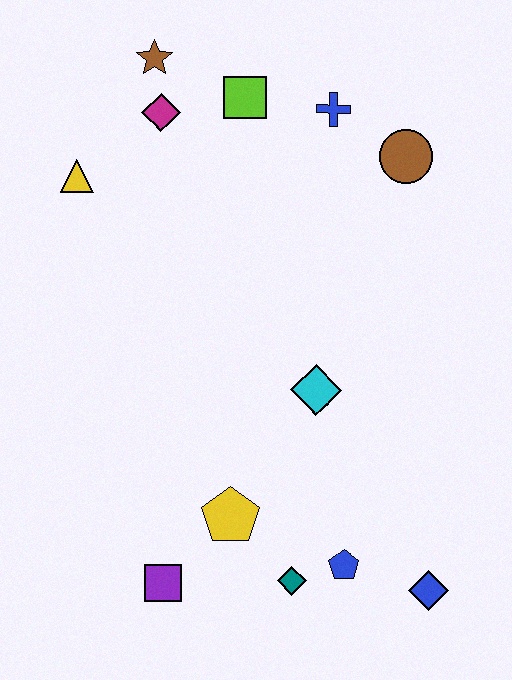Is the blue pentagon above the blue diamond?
Yes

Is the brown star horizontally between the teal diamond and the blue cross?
No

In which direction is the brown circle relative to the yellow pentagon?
The brown circle is above the yellow pentagon.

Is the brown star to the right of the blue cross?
No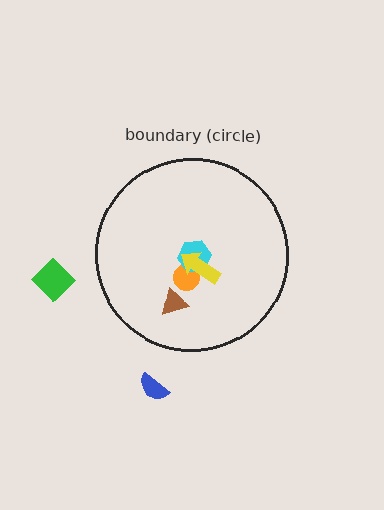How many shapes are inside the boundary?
4 inside, 2 outside.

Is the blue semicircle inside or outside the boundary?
Outside.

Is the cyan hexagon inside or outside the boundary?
Inside.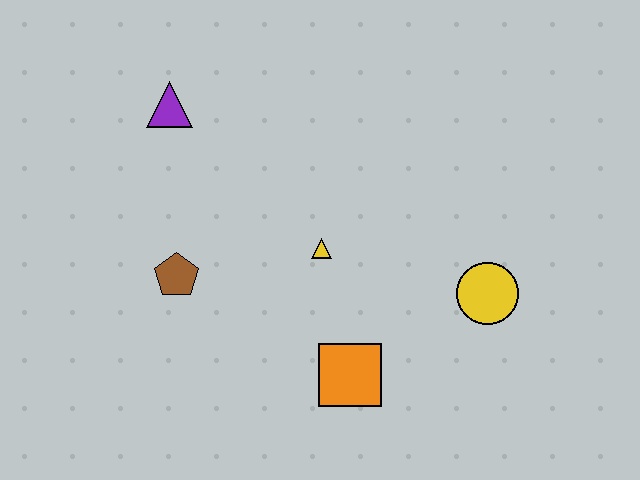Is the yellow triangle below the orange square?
No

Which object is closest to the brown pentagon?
The yellow triangle is closest to the brown pentagon.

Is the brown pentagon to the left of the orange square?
Yes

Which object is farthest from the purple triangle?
The yellow circle is farthest from the purple triangle.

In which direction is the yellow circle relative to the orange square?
The yellow circle is to the right of the orange square.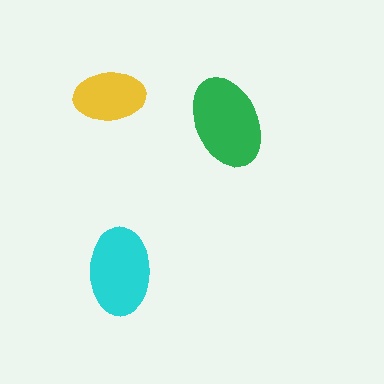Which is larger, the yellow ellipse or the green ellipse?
The green one.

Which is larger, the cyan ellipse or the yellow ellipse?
The cyan one.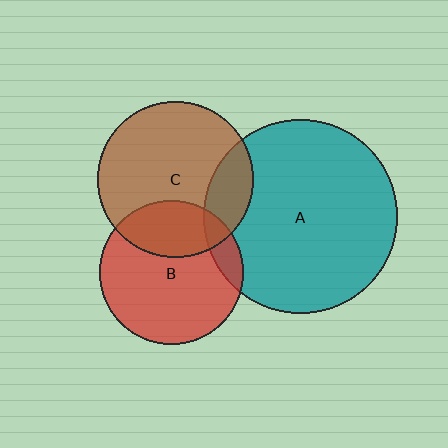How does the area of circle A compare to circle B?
Approximately 1.8 times.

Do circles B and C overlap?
Yes.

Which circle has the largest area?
Circle A (teal).